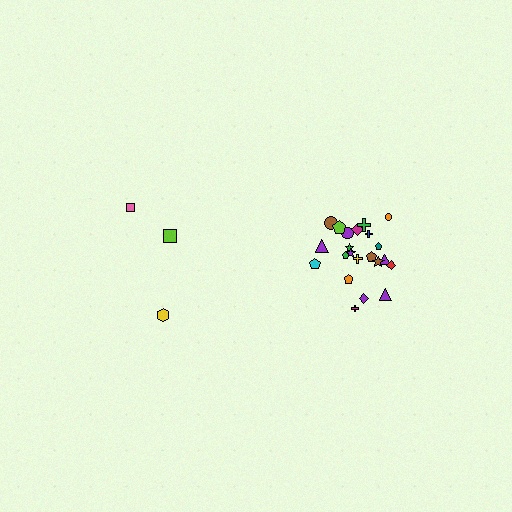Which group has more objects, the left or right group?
The right group.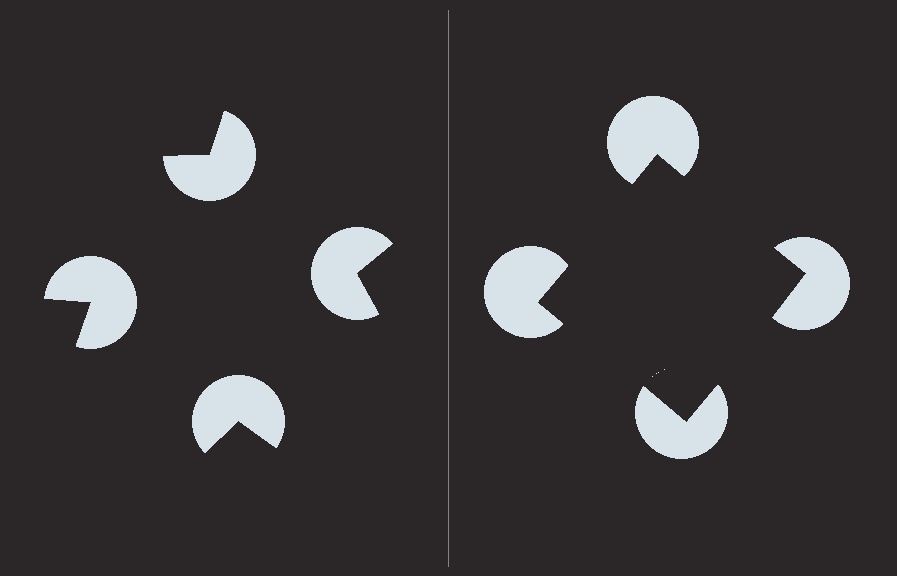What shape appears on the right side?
An illusory square.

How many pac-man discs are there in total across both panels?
8 — 4 on each side.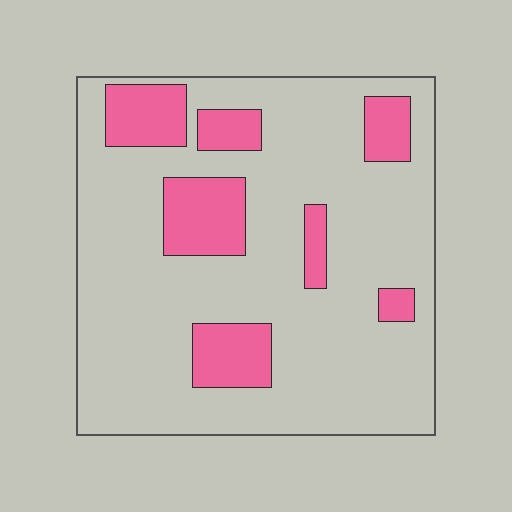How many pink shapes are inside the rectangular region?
7.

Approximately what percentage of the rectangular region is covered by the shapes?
Approximately 20%.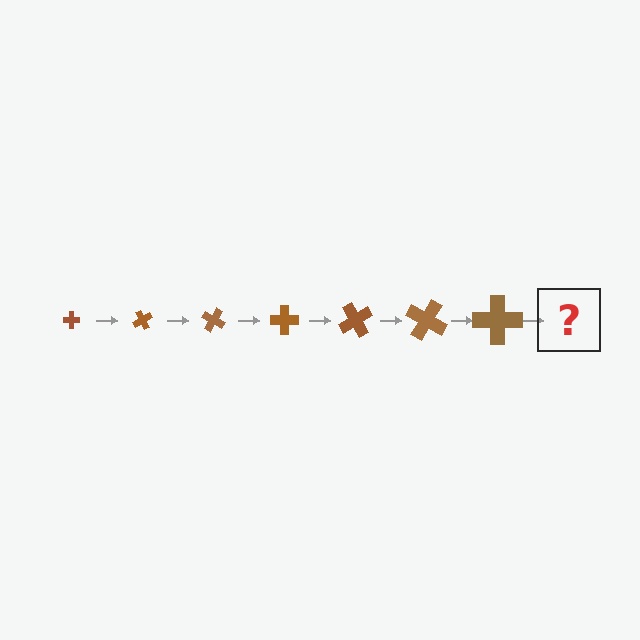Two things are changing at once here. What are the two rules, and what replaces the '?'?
The two rules are that the cross grows larger each step and it rotates 60 degrees each step. The '?' should be a cross, larger than the previous one and rotated 420 degrees from the start.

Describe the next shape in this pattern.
It should be a cross, larger than the previous one and rotated 420 degrees from the start.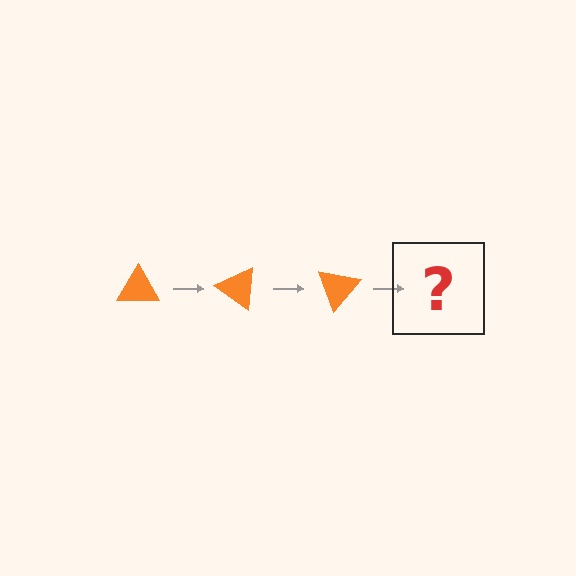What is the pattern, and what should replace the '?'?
The pattern is that the triangle rotates 35 degrees each step. The '?' should be an orange triangle rotated 105 degrees.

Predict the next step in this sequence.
The next step is an orange triangle rotated 105 degrees.